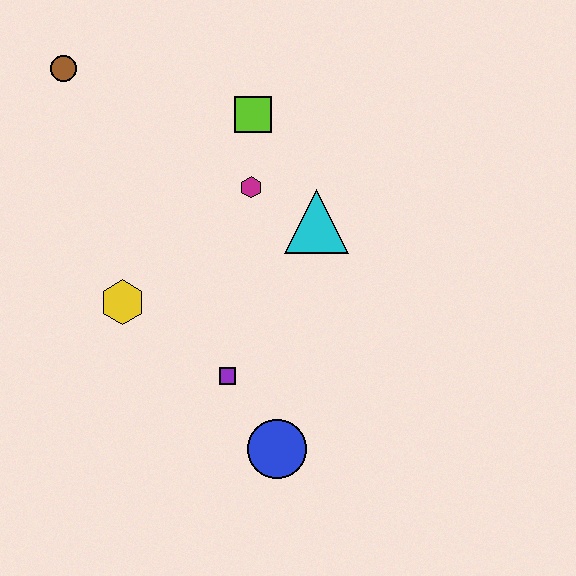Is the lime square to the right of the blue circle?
No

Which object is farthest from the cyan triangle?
The brown circle is farthest from the cyan triangle.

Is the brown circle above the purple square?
Yes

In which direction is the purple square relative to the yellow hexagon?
The purple square is to the right of the yellow hexagon.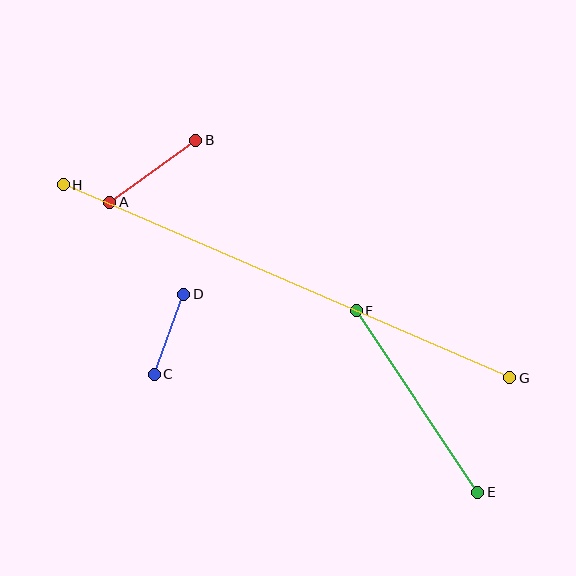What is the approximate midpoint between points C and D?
The midpoint is at approximately (169, 334) pixels.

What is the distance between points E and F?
The distance is approximately 218 pixels.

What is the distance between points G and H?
The distance is approximately 487 pixels.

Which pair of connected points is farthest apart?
Points G and H are farthest apart.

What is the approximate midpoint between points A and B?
The midpoint is at approximately (153, 171) pixels.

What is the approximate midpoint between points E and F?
The midpoint is at approximately (417, 401) pixels.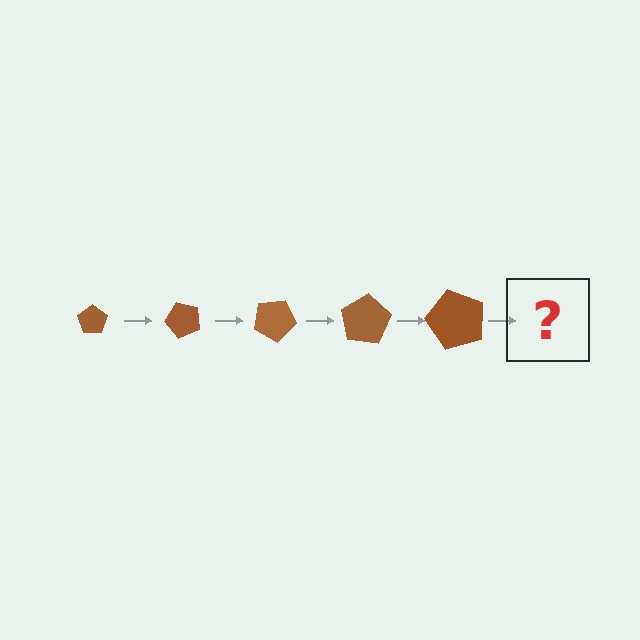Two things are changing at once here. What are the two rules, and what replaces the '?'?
The two rules are that the pentagon grows larger each step and it rotates 50 degrees each step. The '?' should be a pentagon, larger than the previous one and rotated 250 degrees from the start.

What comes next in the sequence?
The next element should be a pentagon, larger than the previous one and rotated 250 degrees from the start.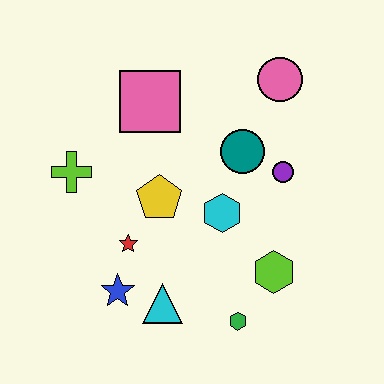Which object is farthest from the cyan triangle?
The pink circle is farthest from the cyan triangle.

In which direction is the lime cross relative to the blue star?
The lime cross is above the blue star.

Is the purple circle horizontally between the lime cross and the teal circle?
No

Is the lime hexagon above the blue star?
Yes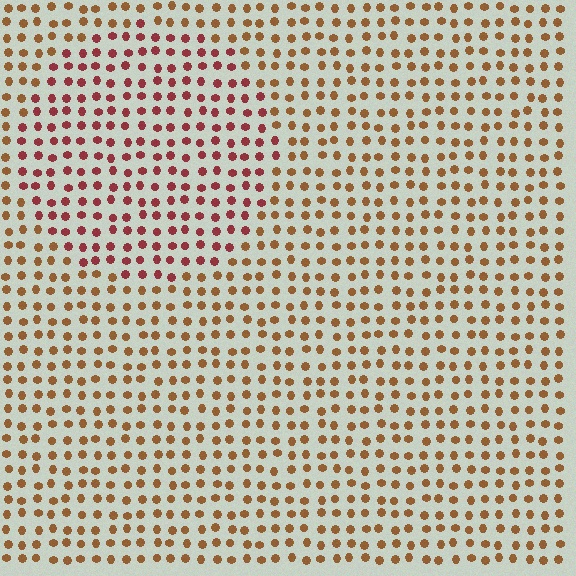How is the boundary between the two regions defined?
The boundary is defined purely by a slight shift in hue (about 35 degrees). Spacing, size, and orientation are identical on both sides.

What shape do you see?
I see a circle.